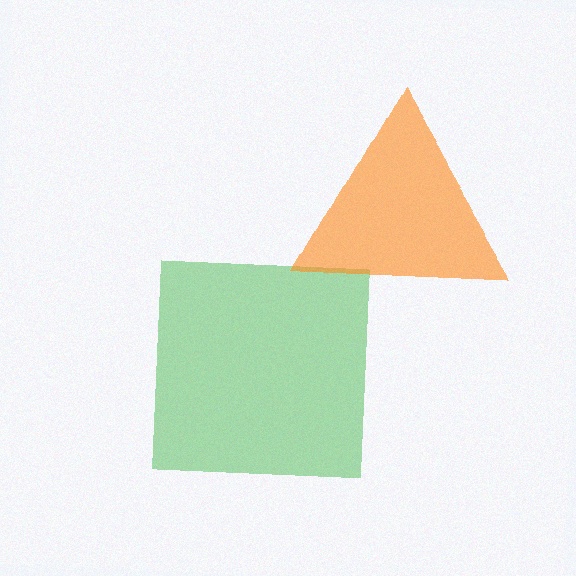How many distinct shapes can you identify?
There are 2 distinct shapes: a green square, an orange triangle.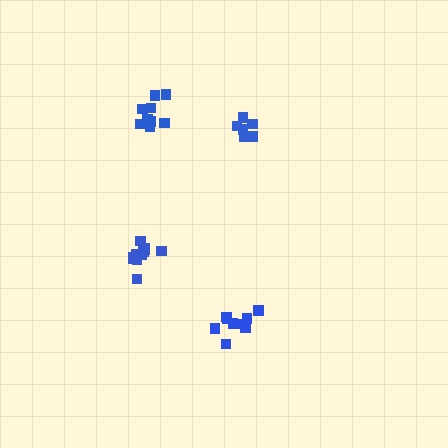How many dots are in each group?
Group 1: 6 dots, Group 2: 11 dots, Group 3: 9 dots, Group 4: 9 dots (35 total).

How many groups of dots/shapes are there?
There are 4 groups.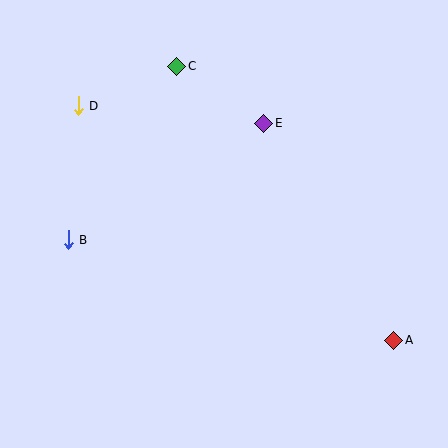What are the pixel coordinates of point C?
Point C is at (177, 66).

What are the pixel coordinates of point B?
Point B is at (68, 240).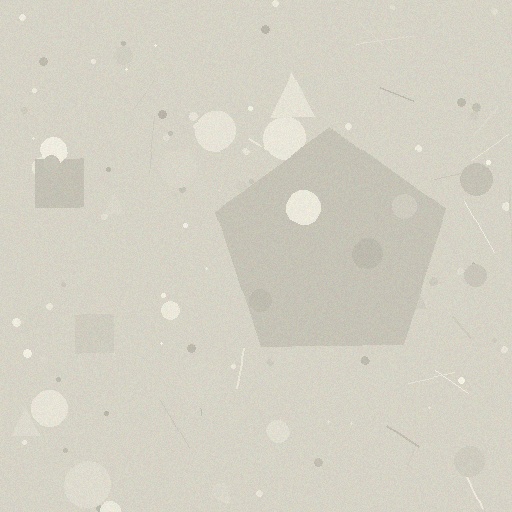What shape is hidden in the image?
A pentagon is hidden in the image.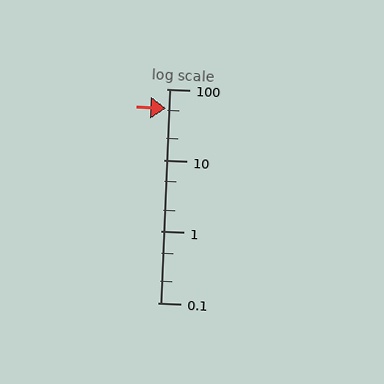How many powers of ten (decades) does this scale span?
The scale spans 3 decades, from 0.1 to 100.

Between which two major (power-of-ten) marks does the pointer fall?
The pointer is between 10 and 100.